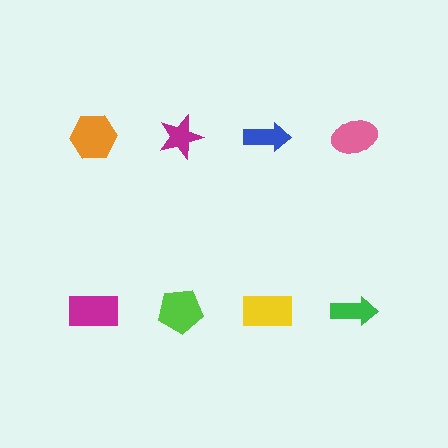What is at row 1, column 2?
A magenta star.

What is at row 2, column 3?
A yellow rectangle.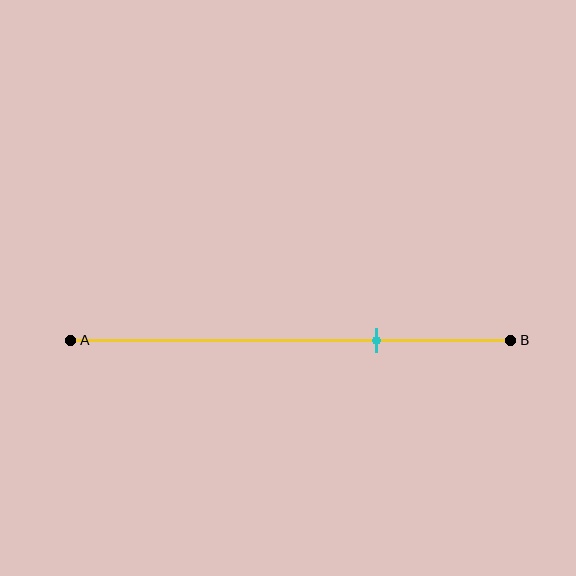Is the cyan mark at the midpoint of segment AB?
No, the mark is at about 70% from A, not at the 50% midpoint.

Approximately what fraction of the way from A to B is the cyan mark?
The cyan mark is approximately 70% of the way from A to B.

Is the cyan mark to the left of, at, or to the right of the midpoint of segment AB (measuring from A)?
The cyan mark is to the right of the midpoint of segment AB.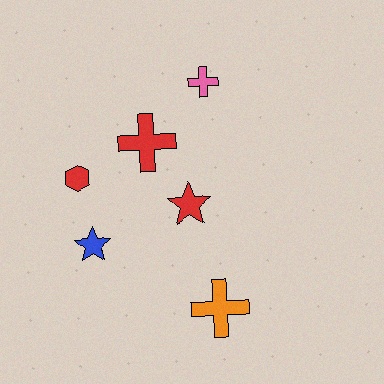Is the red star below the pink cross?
Yes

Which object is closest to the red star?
The red cross is closest to the red star.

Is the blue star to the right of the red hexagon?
Yes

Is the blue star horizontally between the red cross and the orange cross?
No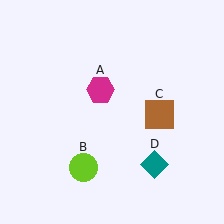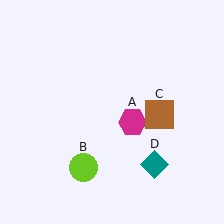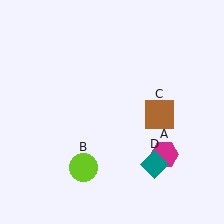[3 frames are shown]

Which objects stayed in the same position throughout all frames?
Lime circle (object B) and brown square (object C) and teal diamond (object D) remained stationary.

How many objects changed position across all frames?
1 object changed position: magenta hexagon (object A).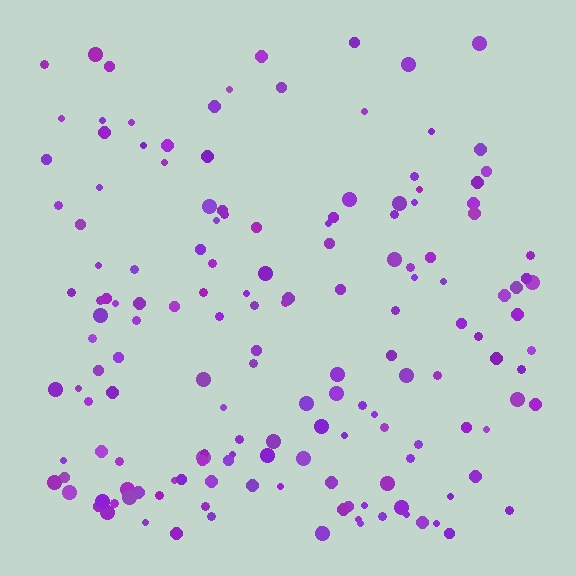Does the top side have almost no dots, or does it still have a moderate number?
Still a moderate number, just noticeably fewer than the bottom.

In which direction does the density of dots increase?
From top to bottom, with the bottom side densest.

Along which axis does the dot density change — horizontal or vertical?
Vertical.